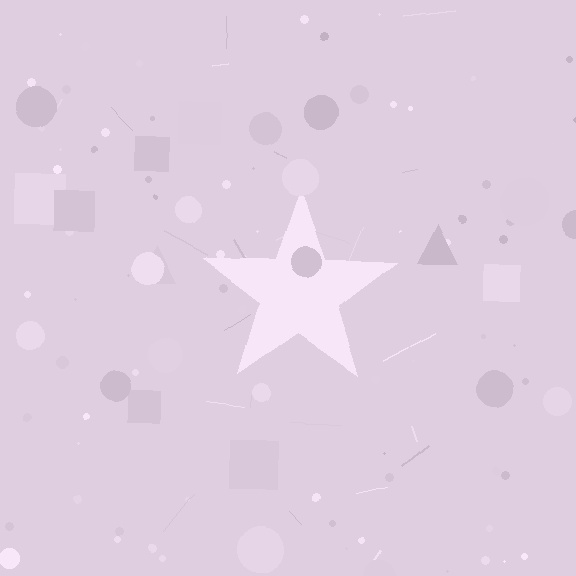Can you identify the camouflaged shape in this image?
The camouflaged shape is a star.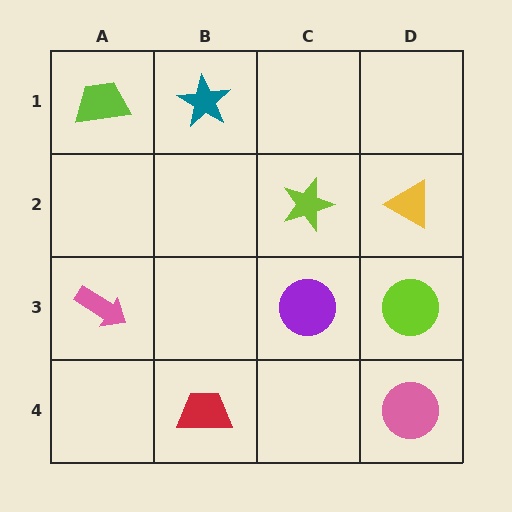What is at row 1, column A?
A lime trapezoid.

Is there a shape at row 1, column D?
No, that cell is empty.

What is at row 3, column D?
A lime circle.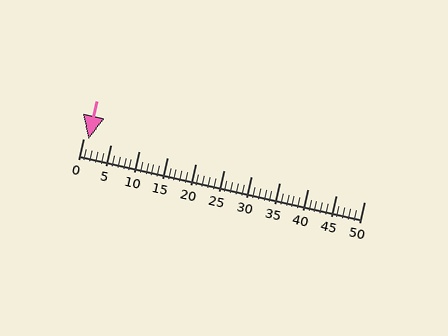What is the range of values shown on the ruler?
The ruler shows values from 0 to 50.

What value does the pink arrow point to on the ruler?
The pink arrow points to approximately 1.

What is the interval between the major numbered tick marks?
The major tick marks are spaced 5 units apart.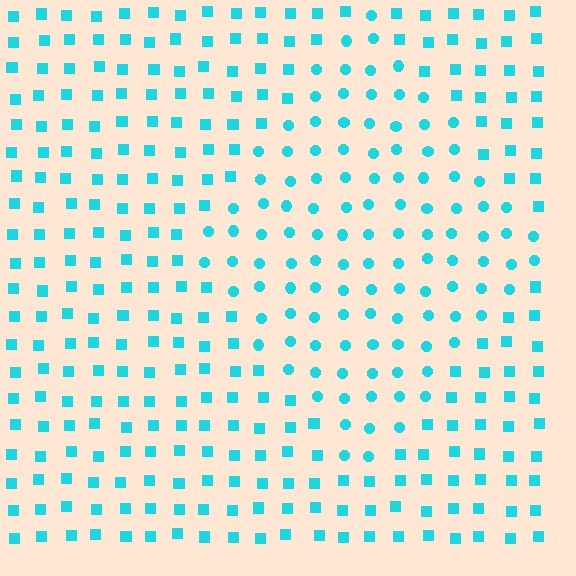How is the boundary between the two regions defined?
The boundary is defined by a change in element shape: circles inside vs. squares outside. All elements share the same color and spacing.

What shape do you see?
I see a diamond.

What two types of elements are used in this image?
The image uses circles inside the diamond region and squares outside it.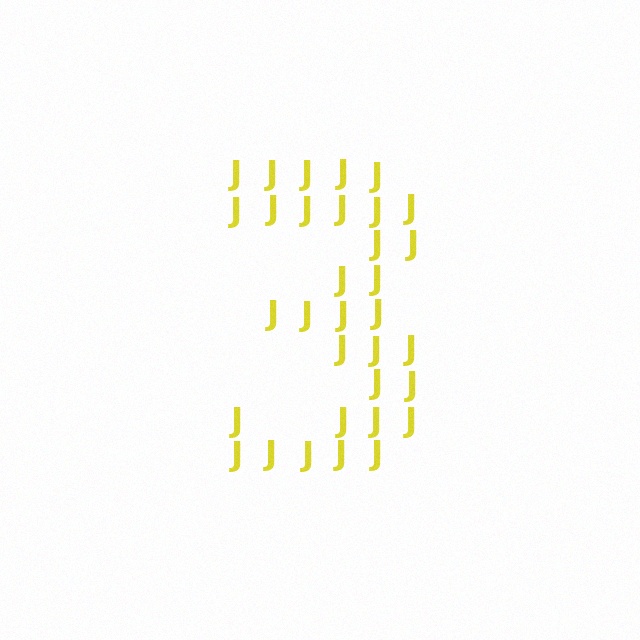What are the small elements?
The small elements are letter J's.